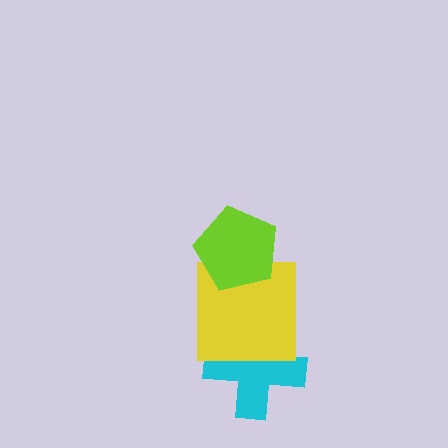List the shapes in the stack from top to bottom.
From top to bottom: the lime pentagon, the yellow square, the cyan cross.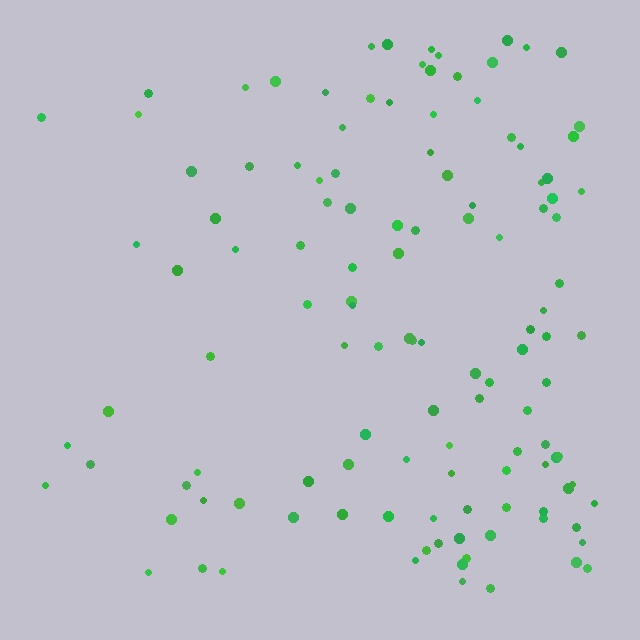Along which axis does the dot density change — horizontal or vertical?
Horizontal.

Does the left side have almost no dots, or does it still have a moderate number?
Still a moderate number, just noticeably fewer than the right.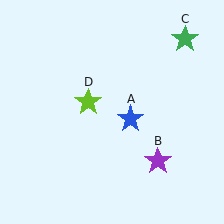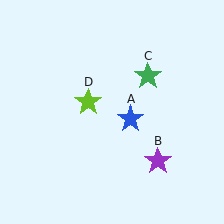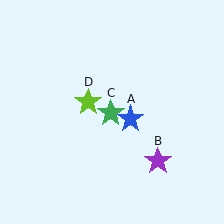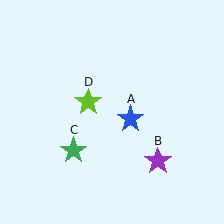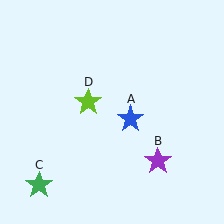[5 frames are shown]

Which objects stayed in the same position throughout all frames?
Blue star (object A) and purple star (object B) and lime star (object D) remained stationary.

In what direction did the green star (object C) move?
The green star (object C) moved down and to the left.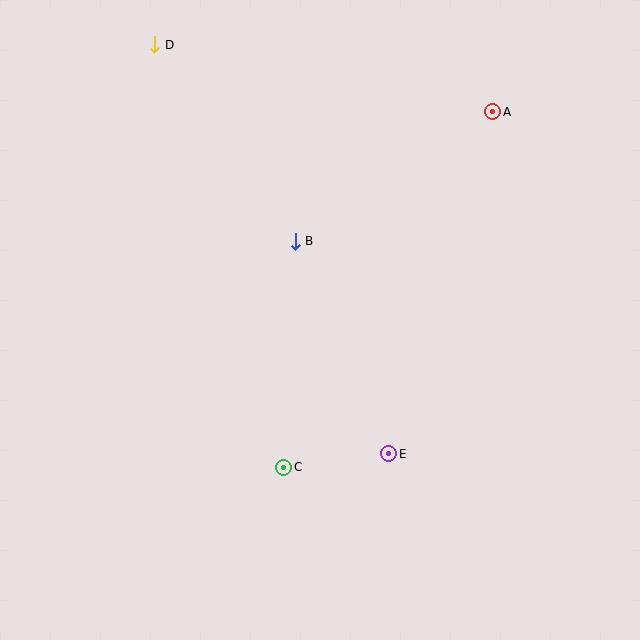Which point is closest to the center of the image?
Point B at (295, 241) is closest to the center.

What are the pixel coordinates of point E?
Point E is at (389, 454).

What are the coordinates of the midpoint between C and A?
The midpoint between C and A is at (388, 290).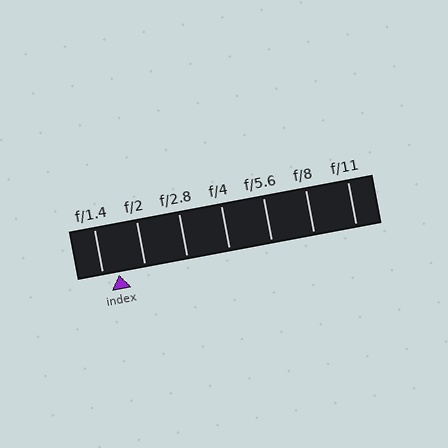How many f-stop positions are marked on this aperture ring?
There are 7 f-stop positions marked.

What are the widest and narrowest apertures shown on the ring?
The widest aperture shown is f/1.4 and the narrowest is f/11.